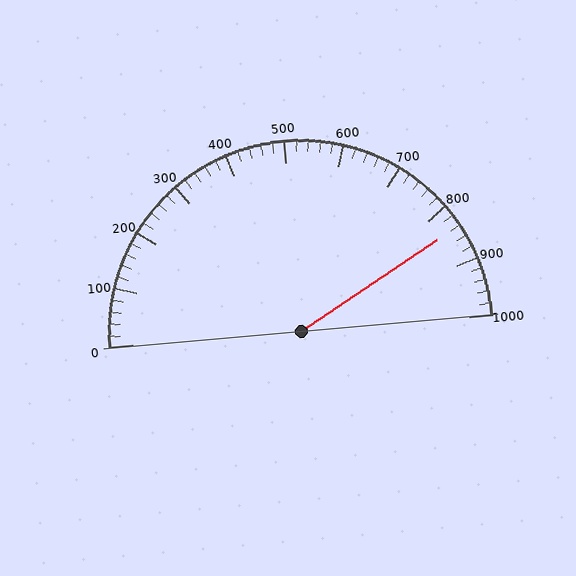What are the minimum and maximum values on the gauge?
The gauge ranges from 0 to 1000.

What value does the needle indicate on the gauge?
The needle indicates approximately 840.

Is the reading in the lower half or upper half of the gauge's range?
The reading is in the upper half of the range (0 to 1000).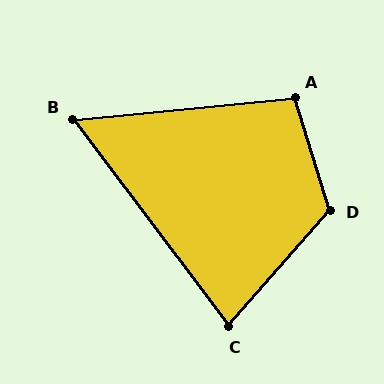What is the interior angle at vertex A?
Approximately 102 degrees (obtuse).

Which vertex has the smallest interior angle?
B, at approximately 59 degrees.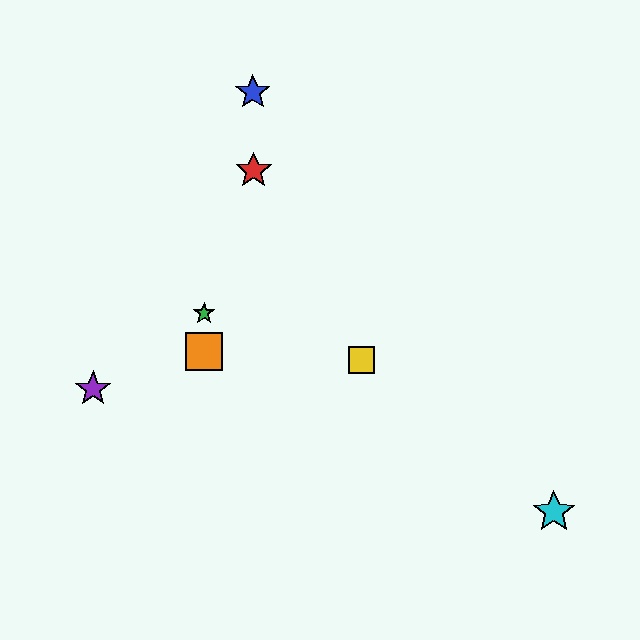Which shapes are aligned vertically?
The green star, the orange square are aligned vertically.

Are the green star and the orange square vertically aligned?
Yes, both are at x≈204.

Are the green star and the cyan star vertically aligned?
No, the green star is at x≈204 and the cyan star is at x≈554.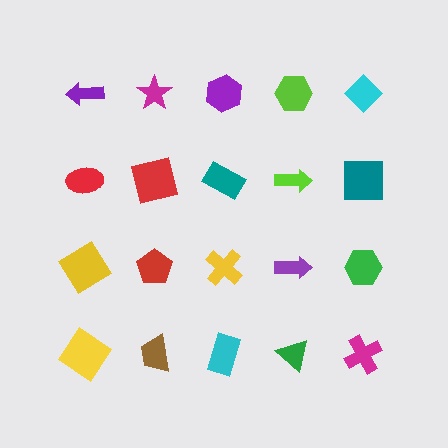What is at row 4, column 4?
A green triangle.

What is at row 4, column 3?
A cyan rectangle.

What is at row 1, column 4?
A lime hexagon.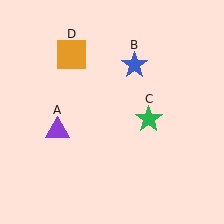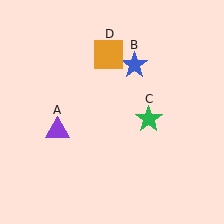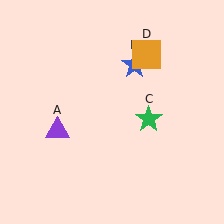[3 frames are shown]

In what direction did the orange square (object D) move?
The orange square (object D) moved right.